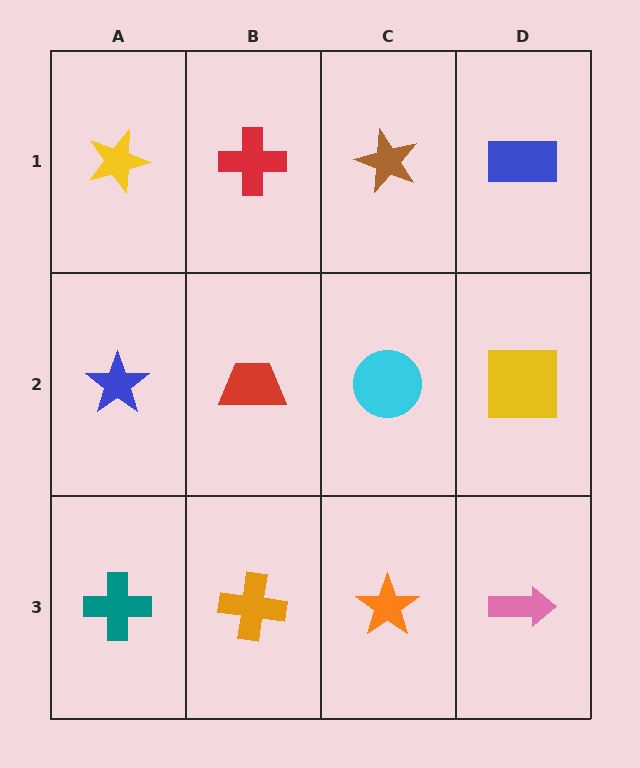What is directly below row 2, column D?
A pink arrow.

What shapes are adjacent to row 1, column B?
A red trapezoid (row 2, column B), a yellow star (row 1, column A), a brown star (row 1, column C).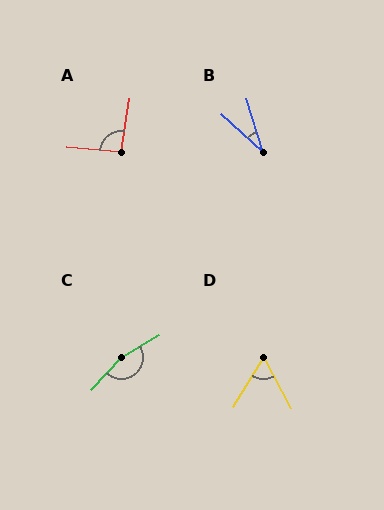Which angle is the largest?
C, at approximately 164 degrees.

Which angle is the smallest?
B, at approximately 30 degrees.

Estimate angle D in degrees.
Approximately 59 degrees.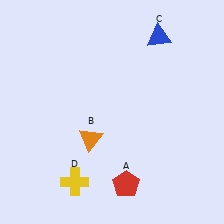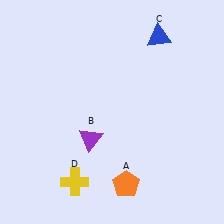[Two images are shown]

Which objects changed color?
A changed from red to orange. B changed from orange to purple.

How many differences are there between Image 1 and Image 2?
There are 2 differences between the two images.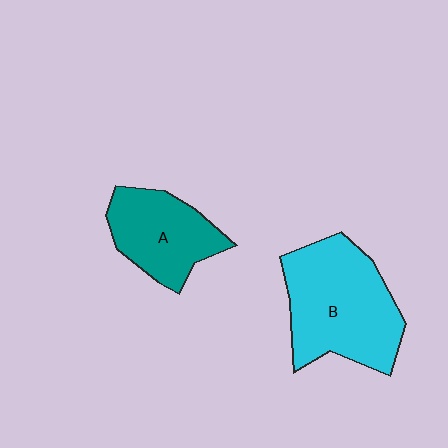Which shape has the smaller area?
Shape A (teal).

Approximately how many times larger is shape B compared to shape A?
Approximately 1.5 times.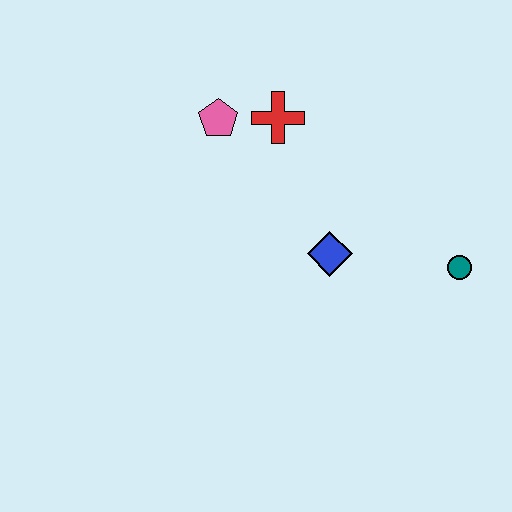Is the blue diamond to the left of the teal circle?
Yes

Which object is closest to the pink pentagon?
The red cross is closest to the pink pentagon.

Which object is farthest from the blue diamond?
The pink pentagon is farthest from the blue diamond.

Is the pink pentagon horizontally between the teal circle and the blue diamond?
No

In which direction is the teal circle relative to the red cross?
The teal circle is to the right of the red cross.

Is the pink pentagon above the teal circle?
Yes